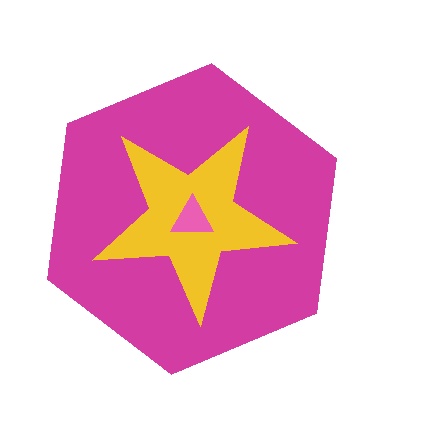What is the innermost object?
The pink triangle.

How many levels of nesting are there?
3.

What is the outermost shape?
The magenta hexagon.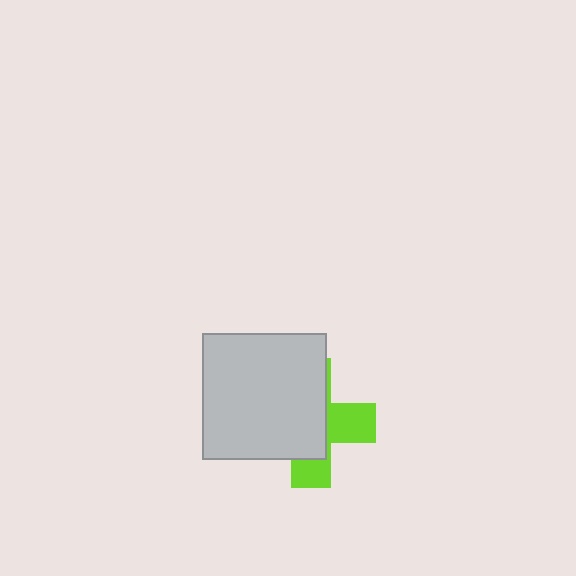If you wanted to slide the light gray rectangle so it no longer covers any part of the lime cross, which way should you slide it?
Slide it left — that is the most direct way to separate the two shapes.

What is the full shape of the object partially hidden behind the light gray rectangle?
The partially hidden object is a lime cross.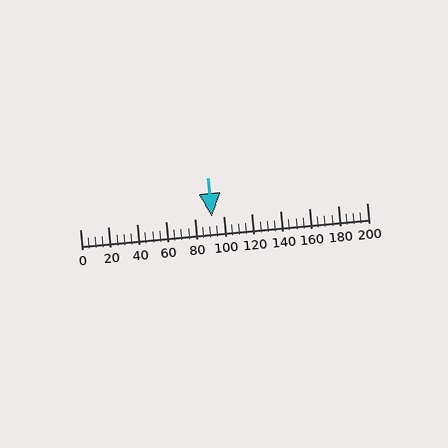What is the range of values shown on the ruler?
The ruler shows values from 0 to 200.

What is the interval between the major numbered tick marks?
The major tick marks are spaced 20 units apart.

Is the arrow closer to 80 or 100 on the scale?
The arrow is closer to 100.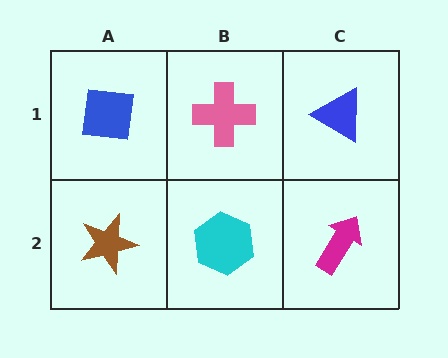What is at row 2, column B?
A cyan hexagon.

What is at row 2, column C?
A magenta arrow.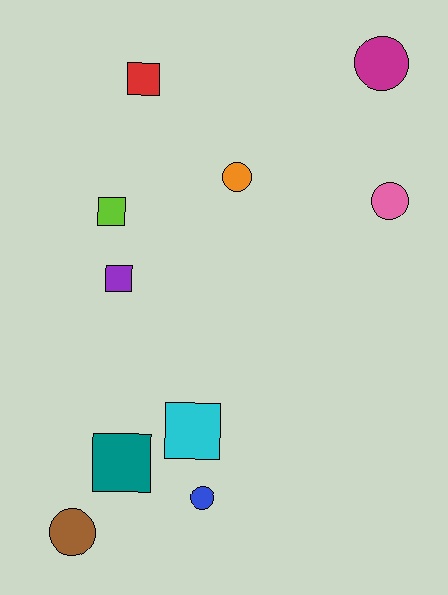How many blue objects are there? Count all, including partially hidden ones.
There is 1 blue object.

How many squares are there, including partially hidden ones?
There are 5 squares.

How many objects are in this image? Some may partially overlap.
There are 10 objects.